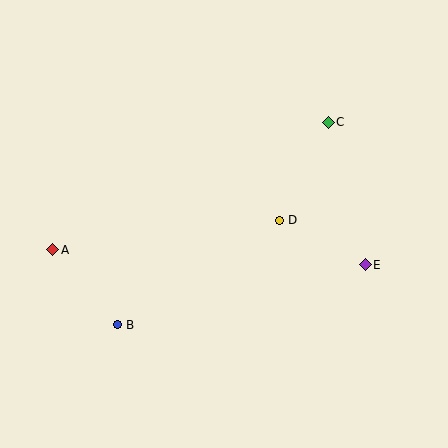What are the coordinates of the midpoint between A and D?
The midpoint between A and D is at (166, 235).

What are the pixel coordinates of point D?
Point D is at (280, 220).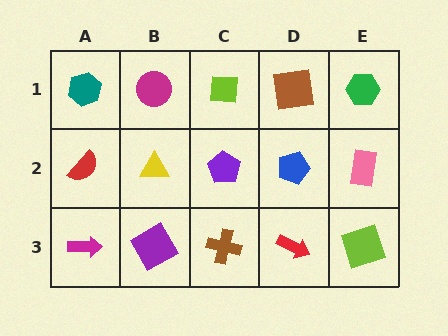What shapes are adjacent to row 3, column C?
A purple pentagon (row 2, column C), a purple square (row 3, column B), a red arrow (row 3, column D).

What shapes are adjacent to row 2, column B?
A magenta circle (row 1, column B), a purple square (row 3, column B), a red semicircle (row 2, column A), a purple pentagon (row 2, column C).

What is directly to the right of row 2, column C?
A blue pentagon.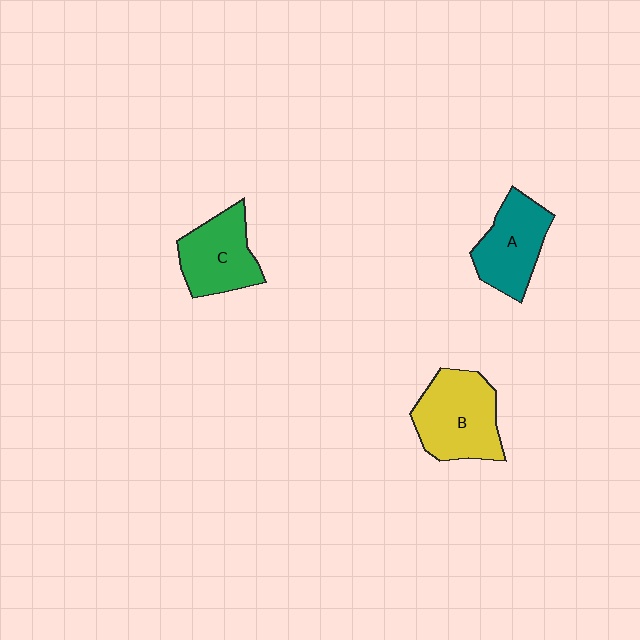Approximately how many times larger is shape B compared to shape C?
Approximately 1.2 times.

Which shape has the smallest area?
Shape C (green).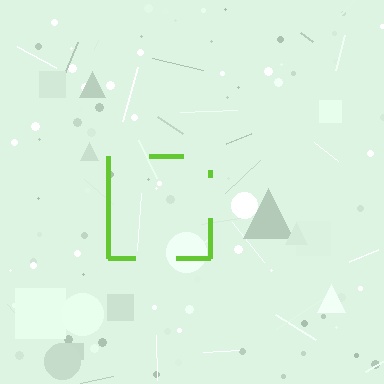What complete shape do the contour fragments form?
The contour fragments form a square.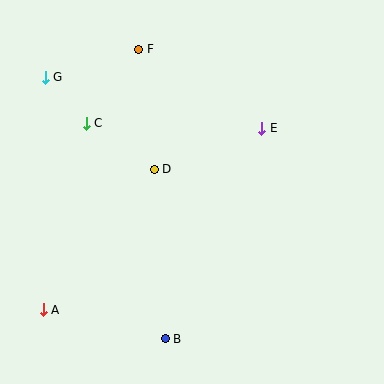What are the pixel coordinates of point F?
Point F is at (139, 49).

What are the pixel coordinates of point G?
Point G is at (45, 77).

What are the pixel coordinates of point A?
Point A is at (43, 310).